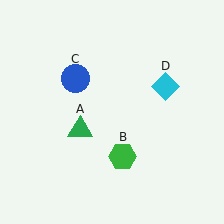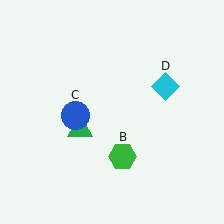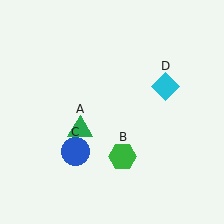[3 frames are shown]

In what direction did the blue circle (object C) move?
The blue circle (object C) moved down.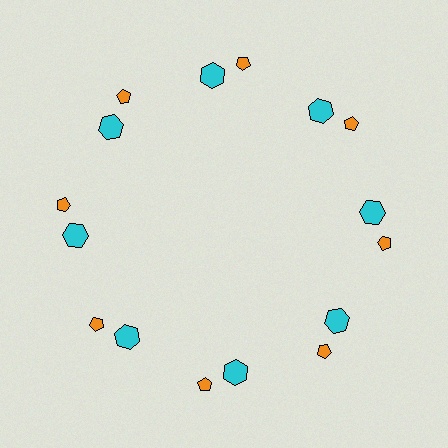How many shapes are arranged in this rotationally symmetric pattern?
There are 16 shapes, arranged in 8 groups of 2.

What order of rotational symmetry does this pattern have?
This pattern has 8-fold rotational symmetry.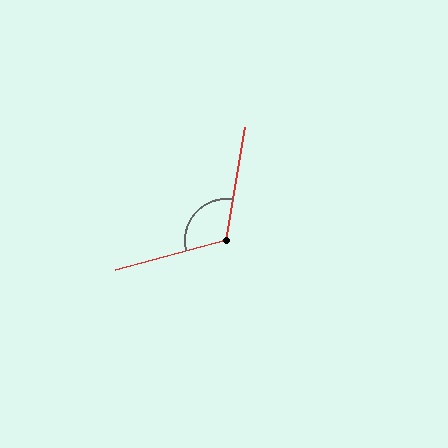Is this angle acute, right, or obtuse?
It is obtuse.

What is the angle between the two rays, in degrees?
Approximately 115 degrees.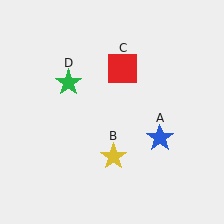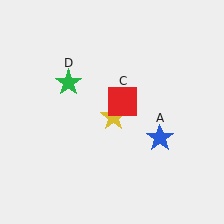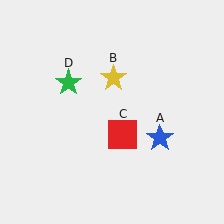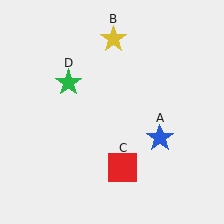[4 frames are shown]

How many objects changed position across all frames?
2 objects changed position: yellow star (object B), red square (object C).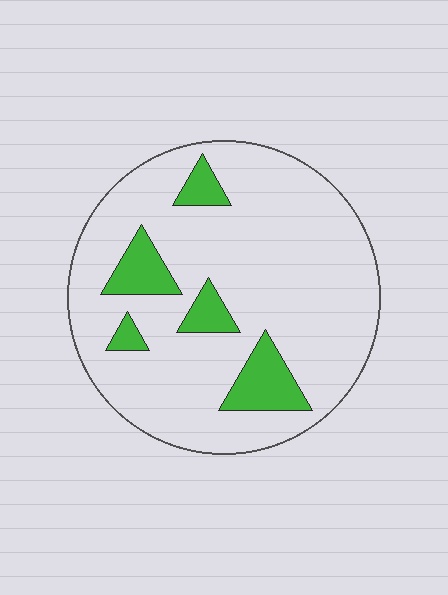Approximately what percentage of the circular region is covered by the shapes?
Approximately 15%.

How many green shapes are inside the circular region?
5.